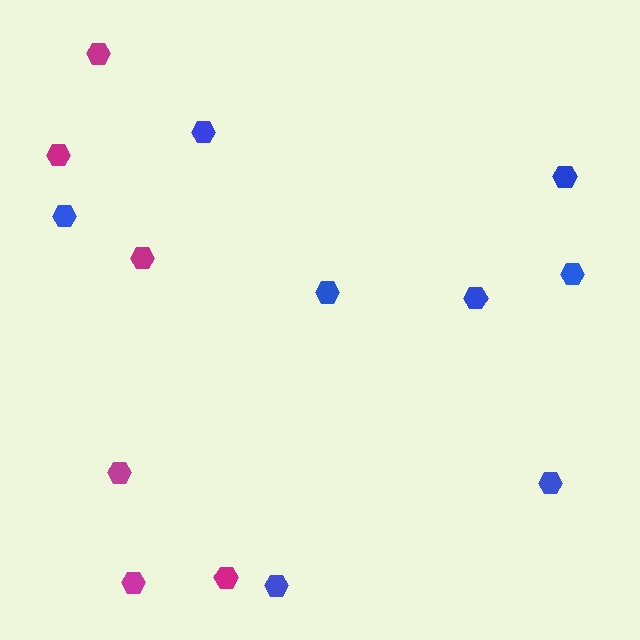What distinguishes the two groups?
There are 2 groups: one group of blue hexagons (8) and one group of magenta hexagons (6).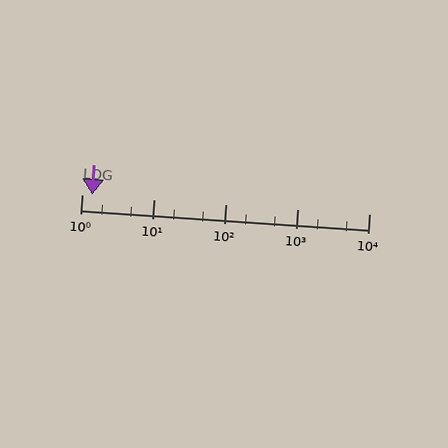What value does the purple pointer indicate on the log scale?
The pointer indicates approximately 1.4.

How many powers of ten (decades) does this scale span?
The scale spans 4 decades, from 1 to 10000.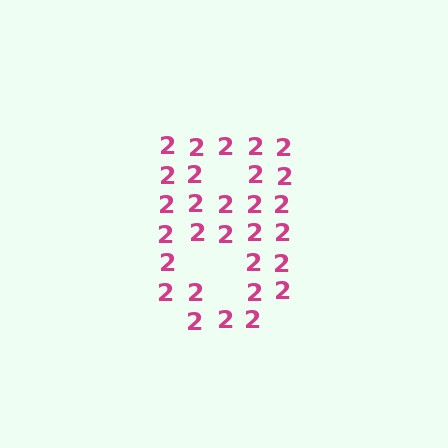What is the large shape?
The large shape is the digit 8.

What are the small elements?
The small elements are digit 2's.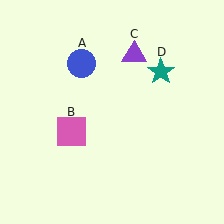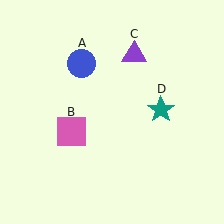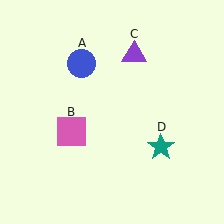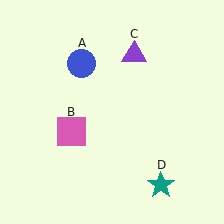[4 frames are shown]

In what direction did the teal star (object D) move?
The teal star (object D) moved down.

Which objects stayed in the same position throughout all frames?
Blue circle (object A) and pink square (object B) and purple triangle (object C) remained stationary.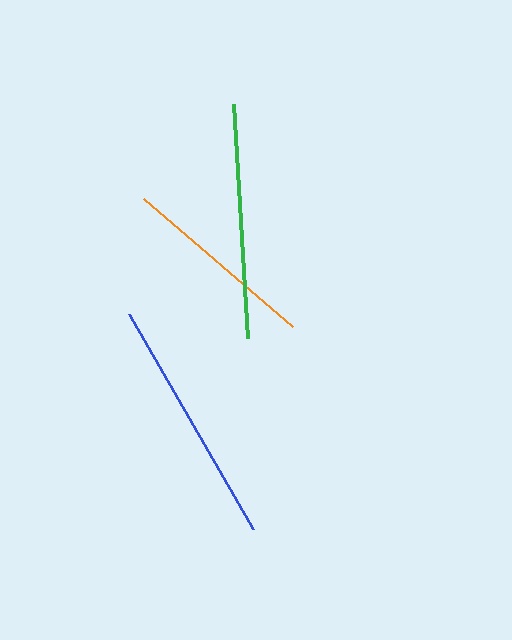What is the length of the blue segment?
The blue segment is approximately 249 pixels long.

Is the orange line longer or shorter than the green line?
The green line is longer than the orange line.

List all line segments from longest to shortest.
From longest to shortest: blue, green, orange.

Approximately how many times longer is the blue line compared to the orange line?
The blue line is approximately 1.3 times the length of the orange line.